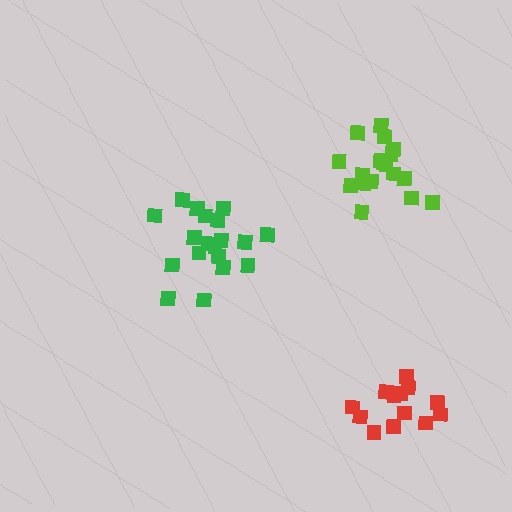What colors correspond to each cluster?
The clusters are colored: green, lime, red.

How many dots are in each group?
Group 1: 19 dots, Group 2: 18 dots, Group 3: 13 dots (50 total).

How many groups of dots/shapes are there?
There are 3 groups.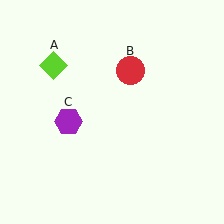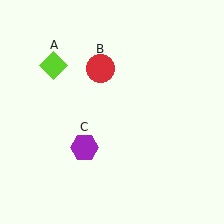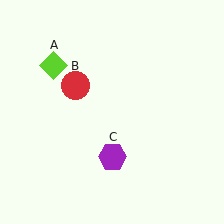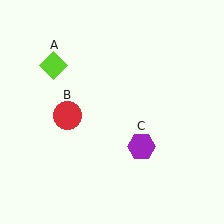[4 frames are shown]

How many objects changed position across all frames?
2 objects changed position: red circle (object B), purple hexagon (object C).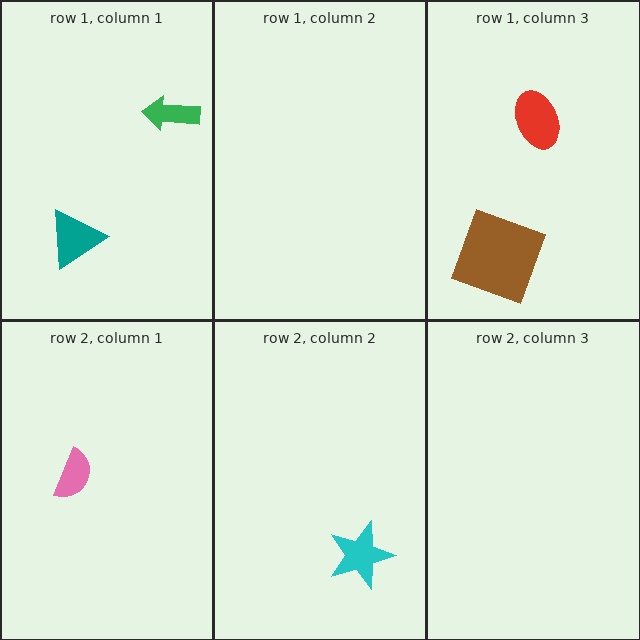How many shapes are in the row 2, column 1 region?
1.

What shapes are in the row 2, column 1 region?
The pink semicircle.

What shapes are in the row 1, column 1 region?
The green arrow, the teal triangle.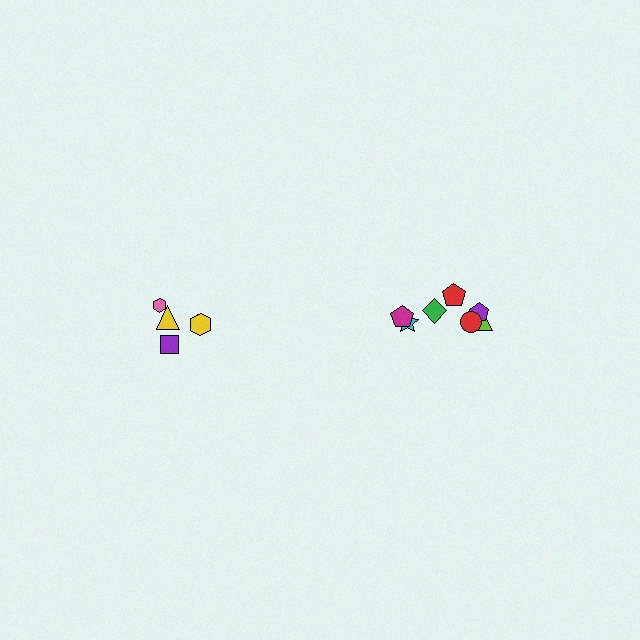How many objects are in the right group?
There are 7 objects.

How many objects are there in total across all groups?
There are 12 objects.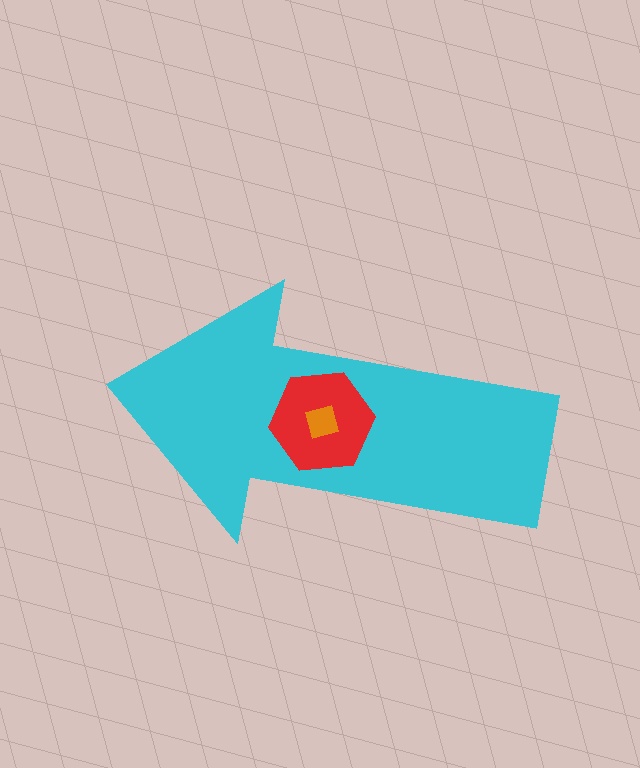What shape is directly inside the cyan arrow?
The red hexagon.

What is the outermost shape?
The cyan arrow.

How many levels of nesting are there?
3.